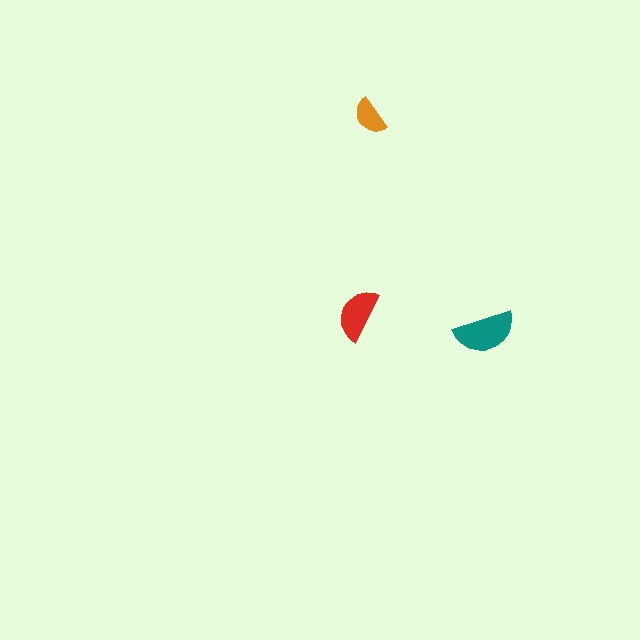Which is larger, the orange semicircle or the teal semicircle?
The teal one.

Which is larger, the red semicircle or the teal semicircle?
The teal one.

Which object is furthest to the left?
The red semicircle is leftmost.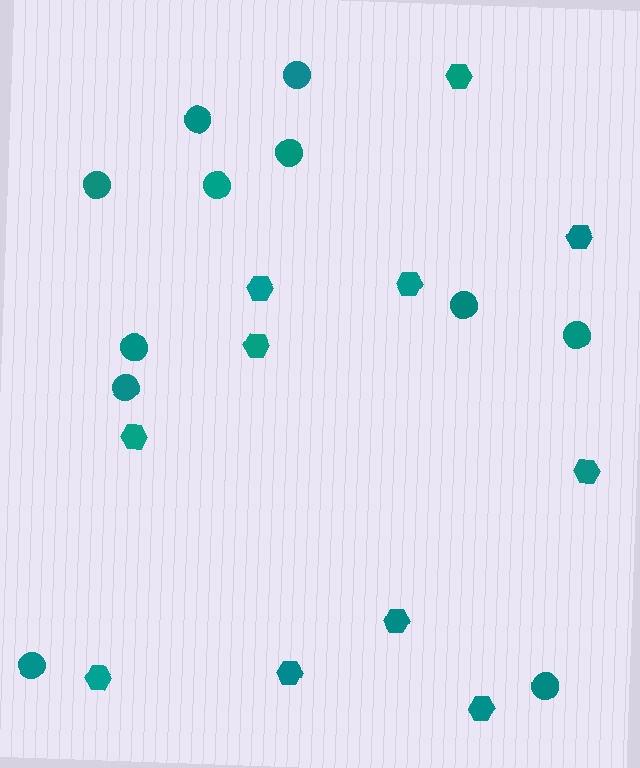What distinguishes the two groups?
There are 2 groups: one group of hexagons (11) and one group of circles (11).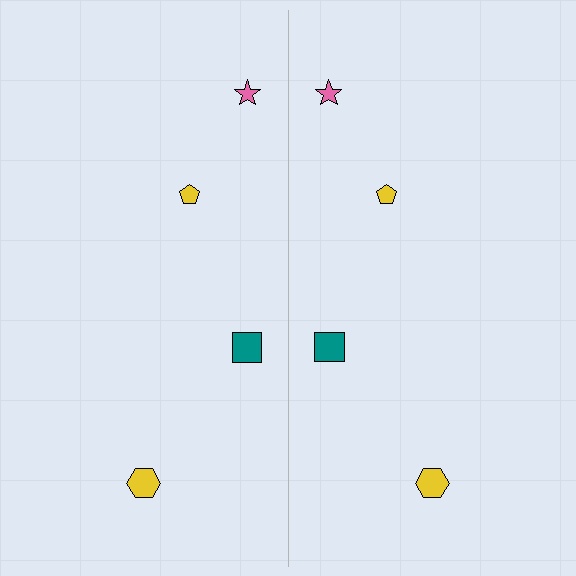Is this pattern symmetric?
Yes, this pattern has bilateral (reflection) symmetry.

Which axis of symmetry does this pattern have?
The pattern has a vertical axis of symmetry running through the center of the image.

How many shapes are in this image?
There are 8 shapes in this image.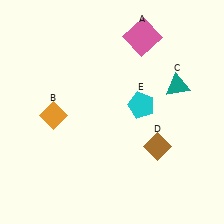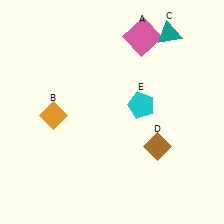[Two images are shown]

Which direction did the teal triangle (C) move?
The teal triangle (C) moved up.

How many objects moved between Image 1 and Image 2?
1 object moved between the two images.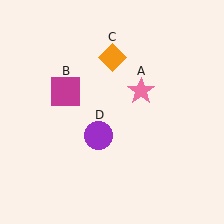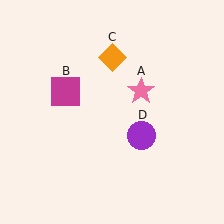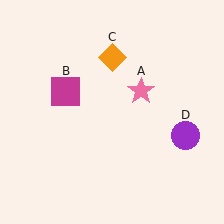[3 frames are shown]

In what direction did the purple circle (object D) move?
The purple circle (object D) moved right.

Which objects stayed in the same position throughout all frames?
Pink star (object A) and magenta square (object B) and orange diamond (object C) remained stationary.